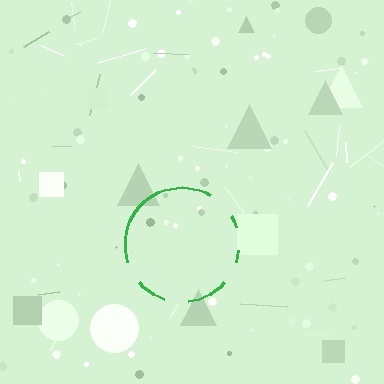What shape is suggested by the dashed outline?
The dashed outline suggests a circle.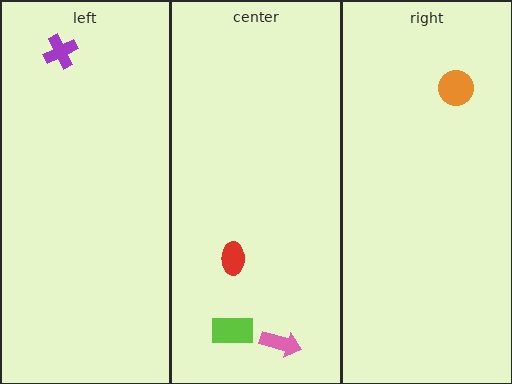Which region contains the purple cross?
The left region.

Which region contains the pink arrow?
The center region.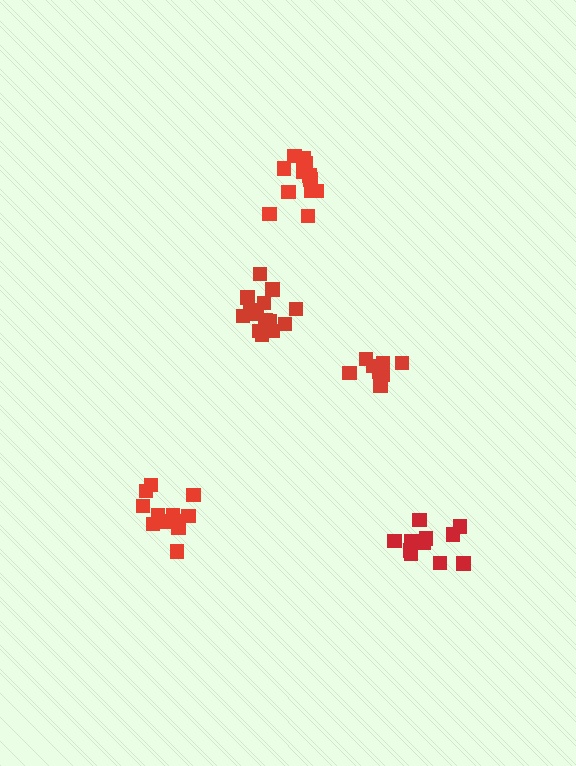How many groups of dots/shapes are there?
There are 5 groups.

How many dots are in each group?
Group 1: 11 dots, Group 2: 8 dots, Group 3: 13 dots, Group 4: 14 dots, Group 5: 13 dots (59 total).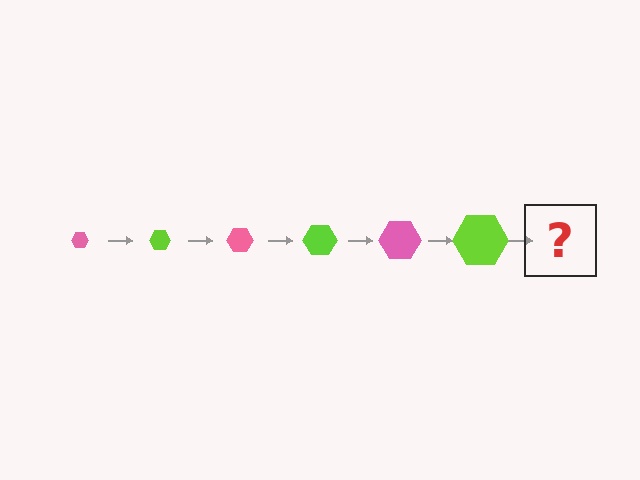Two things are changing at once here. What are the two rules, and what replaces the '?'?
The two rules are that the hexagon grows larger each step and the color cycles through pink and lime. The '?' should be a pink hexagon, larger than the previous one.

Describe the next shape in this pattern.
It should be a pink hexagon, larger than the previous one.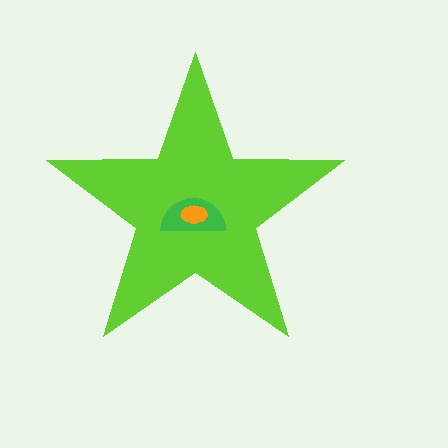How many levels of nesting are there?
3.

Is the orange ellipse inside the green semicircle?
Yes.